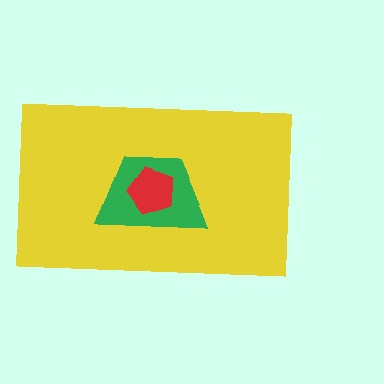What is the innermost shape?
The red pentagon.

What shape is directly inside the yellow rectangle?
The green trapezoid.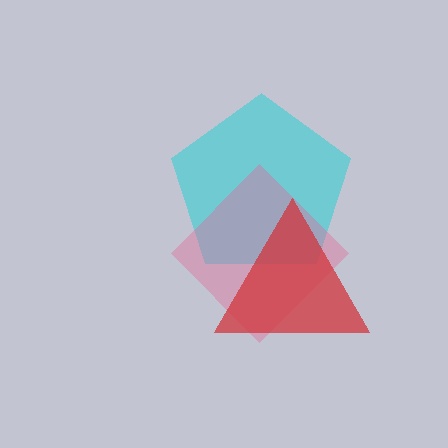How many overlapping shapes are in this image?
There are 3 overlapping shapes in the image.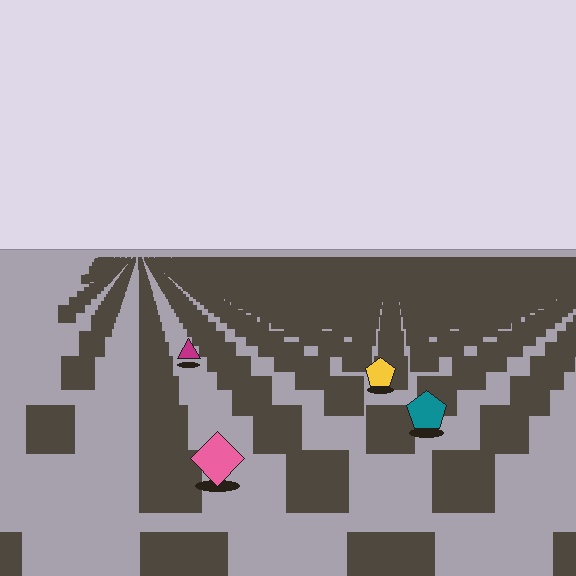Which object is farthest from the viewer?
The magenta triangle is farthest from the viewer. It appears smaller and the ground texture around it is denser.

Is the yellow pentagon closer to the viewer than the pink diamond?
No. The pink diamond is closer — you can tell from the texture gradient: the ground texture is coarser near it.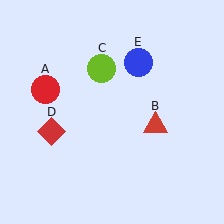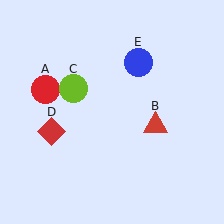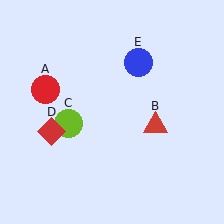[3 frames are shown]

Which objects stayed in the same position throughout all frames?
Red circle (object A) and red triangle (object B) and red diamond (object D) and blue circle (object E) remained stationary.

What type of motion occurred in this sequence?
The lime circle (object C) rotated counterclockwise around the center of the scene.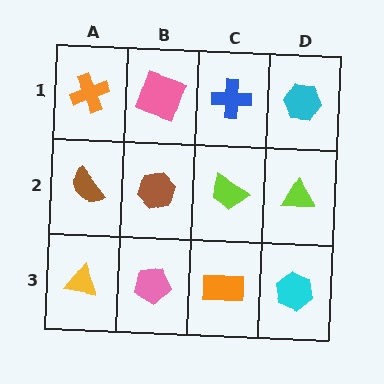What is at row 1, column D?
A cyan hexagon.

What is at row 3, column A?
A yellow triangle.